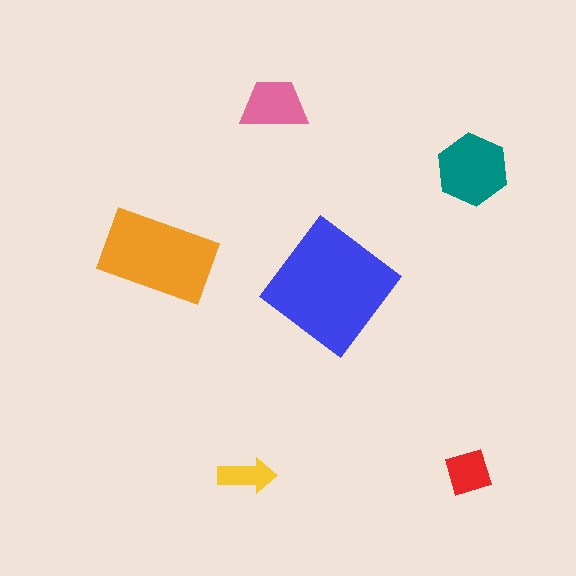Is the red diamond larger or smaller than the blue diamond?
Smaller.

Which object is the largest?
The blue diamond.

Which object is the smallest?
The yellow arrow.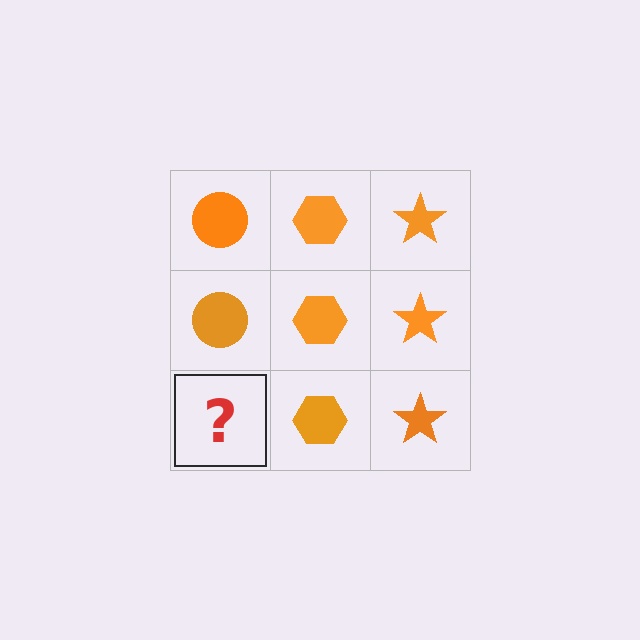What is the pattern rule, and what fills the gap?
The rule is that each column has a consistent shape. The gap should be filled with an orange circle.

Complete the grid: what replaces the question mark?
The question mark should be replaced with an orange circle.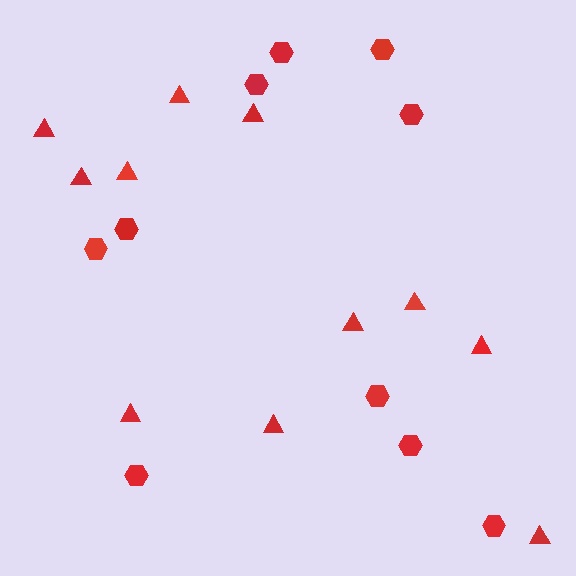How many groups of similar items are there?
There are 2 groups: one group of hexagons (10) and one group of triangles (11).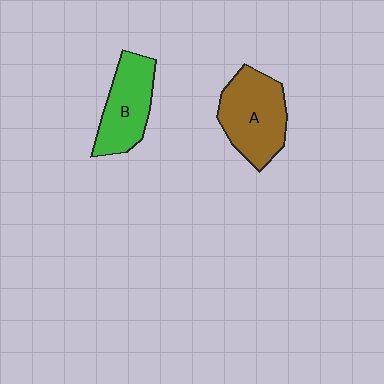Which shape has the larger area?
Shape A (brown).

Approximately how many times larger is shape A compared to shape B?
Approximately 1.2 times.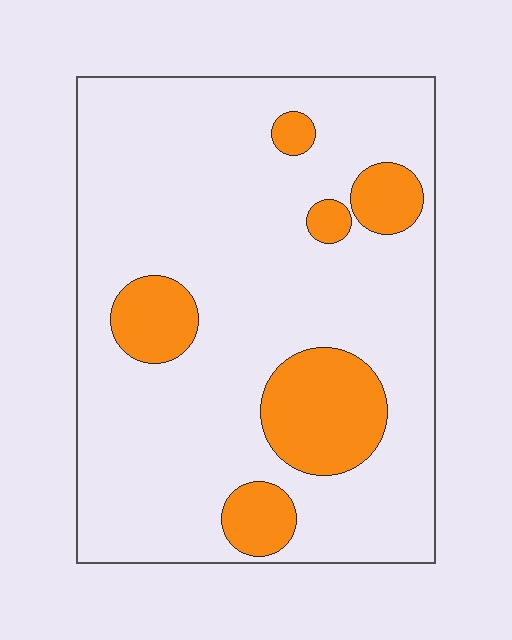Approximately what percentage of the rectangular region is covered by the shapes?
Approximately 20%.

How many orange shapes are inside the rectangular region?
6.